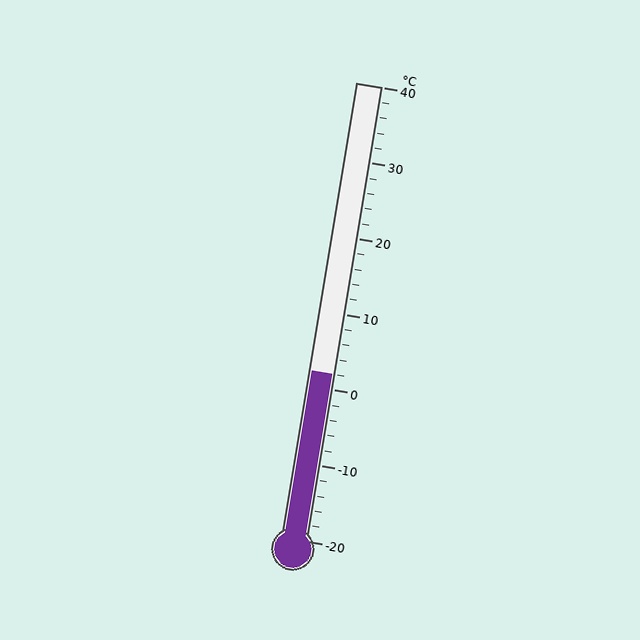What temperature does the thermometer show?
The thermometer shows approximately 2°C.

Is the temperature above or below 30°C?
The temperature is below 30°C.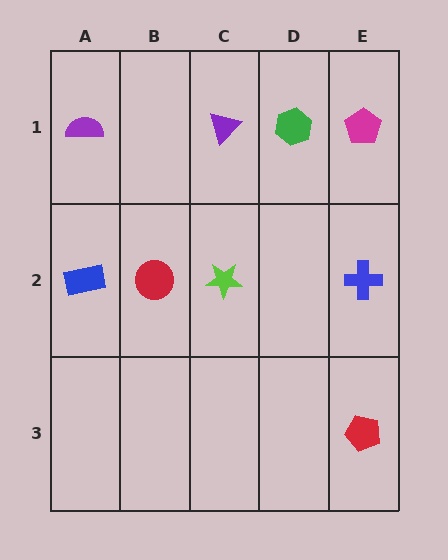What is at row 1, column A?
A purple semicircle.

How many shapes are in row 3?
1 shape.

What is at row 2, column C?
A lime star.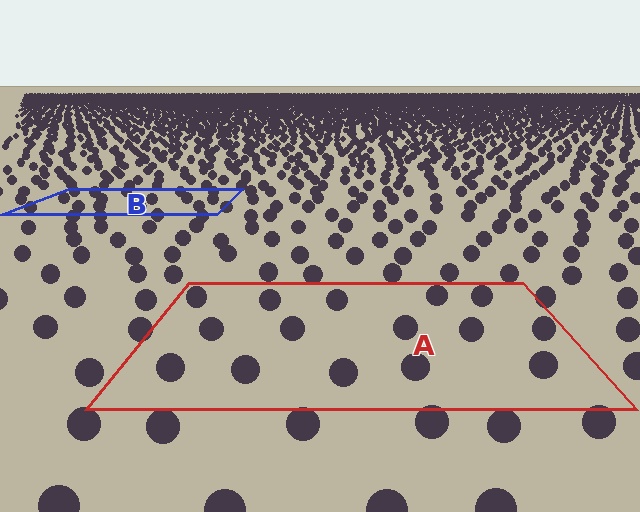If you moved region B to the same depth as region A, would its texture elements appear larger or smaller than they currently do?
They would appear larger. At a closer depth, the same texture elements are projected at a bigger on-screen size.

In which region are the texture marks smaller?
The texture marks are smaller in region B, because it is farther away.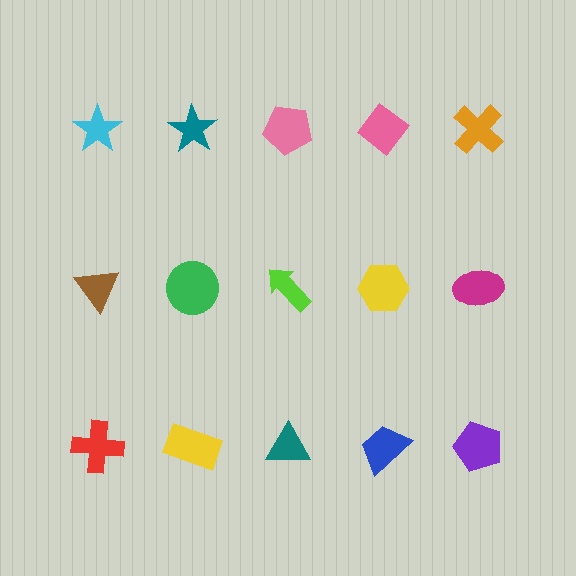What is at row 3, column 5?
A purple pentagon.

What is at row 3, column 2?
A yellow rectangle.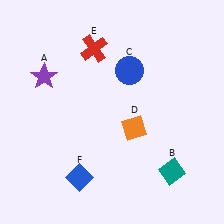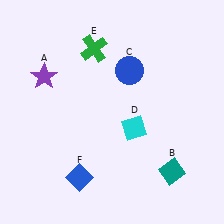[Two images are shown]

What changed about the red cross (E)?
In Image 1, E is red. In Image 2, it changed to green.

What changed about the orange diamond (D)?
In Image 1, D is orange. In Image 2, it changed to cyan.